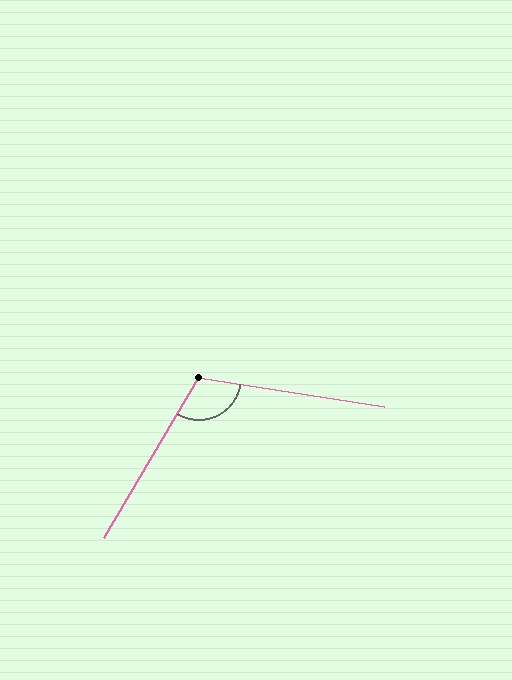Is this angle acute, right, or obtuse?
It is obtuse.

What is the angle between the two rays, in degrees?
Approximately 112 degrees.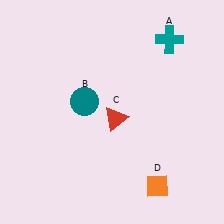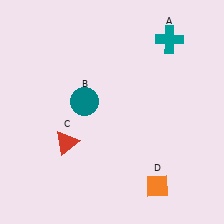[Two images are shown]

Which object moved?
The red triangle (C) moved left.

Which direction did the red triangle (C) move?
The red triangle (C) moved left.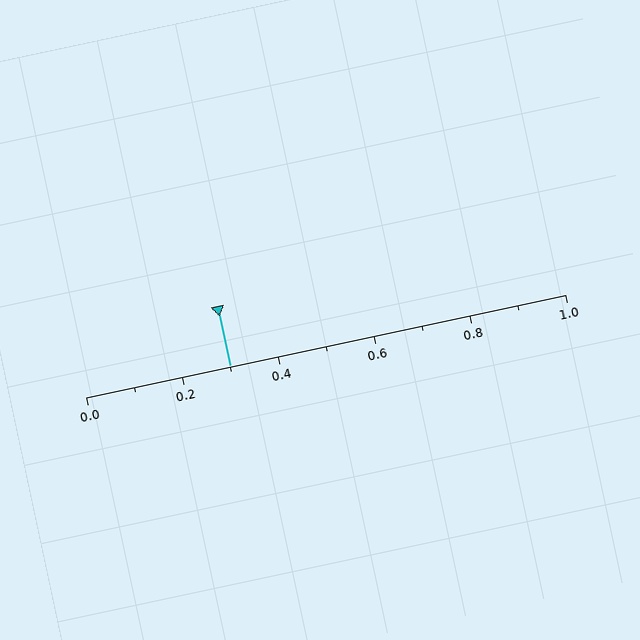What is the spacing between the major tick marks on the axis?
The major ticks are spaced 0.2 apart.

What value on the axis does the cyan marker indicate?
The marker indicates approximately 0.3.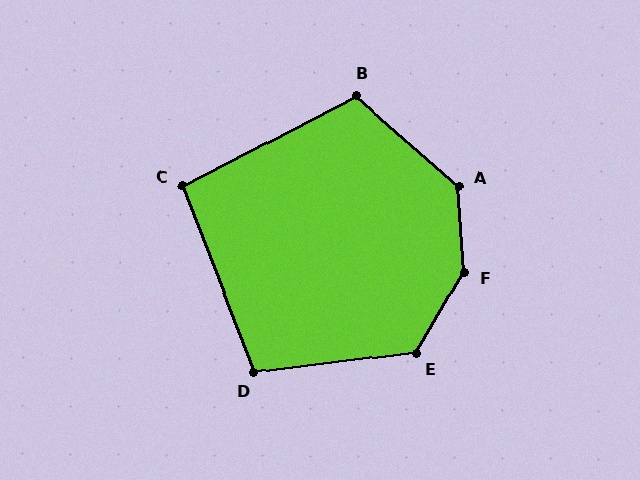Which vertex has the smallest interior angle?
C, at approximately 96 degrees.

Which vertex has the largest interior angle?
F, at approximately 145 degrees.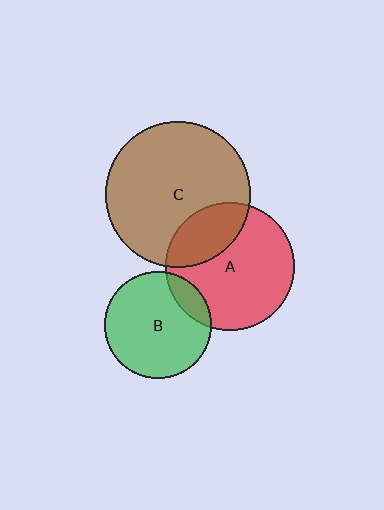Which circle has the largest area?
Circle C (brown).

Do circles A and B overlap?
Yes.